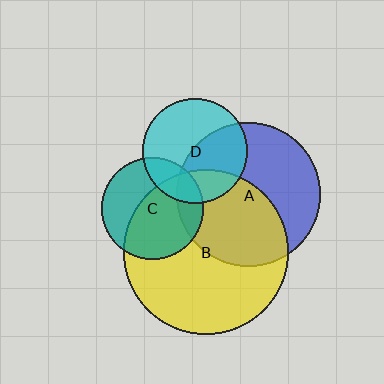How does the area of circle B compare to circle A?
Approximately 1.3 times.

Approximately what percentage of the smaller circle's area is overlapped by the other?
Approximately 15%.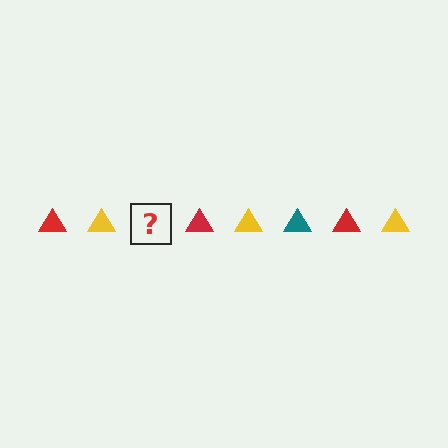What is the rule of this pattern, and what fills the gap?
The rule is that the pattern cycles through red, yellow, teal triangles. The gap should be filled with a teal triangle.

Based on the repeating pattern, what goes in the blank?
The blank should be a teal triangle.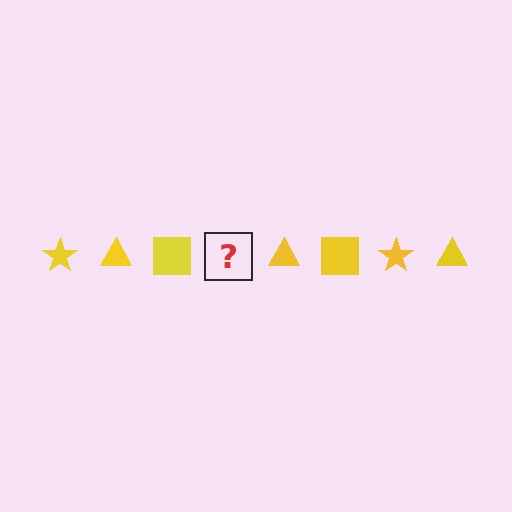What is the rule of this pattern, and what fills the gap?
The rule is that the pattern cycles through star, triangle, square shapes in yellow. The gap should be filled with a yellow star.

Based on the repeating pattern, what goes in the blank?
The blank should be a yellow star.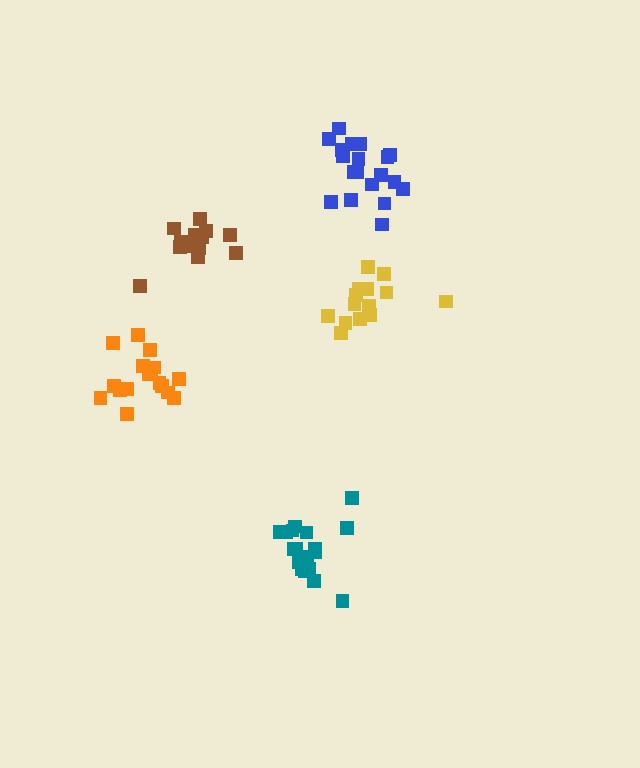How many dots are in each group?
Group 1: 16 dots, Group 2: 19 dots, Group 3: 18 dots, Group 4: 17 dots, Group 5: 14 dots (84 total).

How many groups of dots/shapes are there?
There are 5 groups.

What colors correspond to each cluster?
The clusters are colored: brown, blue, teal, orange, yellow.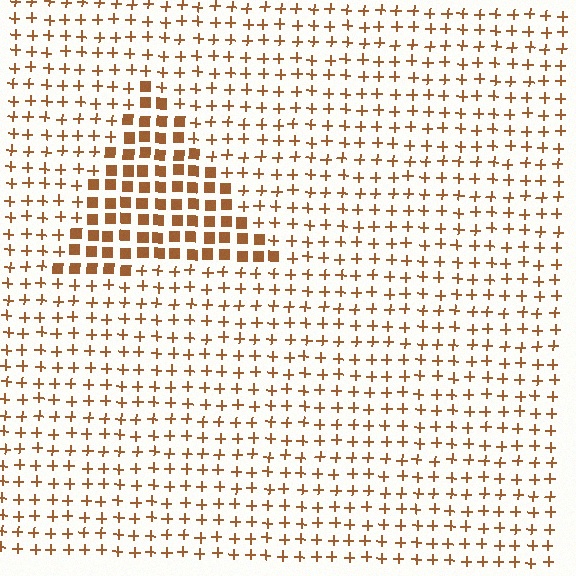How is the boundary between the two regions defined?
The boundary is defined by a change in element shape: squares inside vs. plus signs outside. All elements share the same color and spacing.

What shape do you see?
I see a triangle.